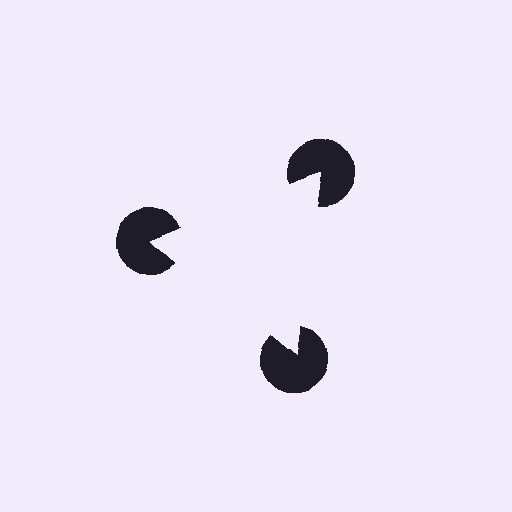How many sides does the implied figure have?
3 sides.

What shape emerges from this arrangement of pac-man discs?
An illusory triangle — its edges are inferred from the aligned wedge cuts in the pac-man discs, not physically drawn.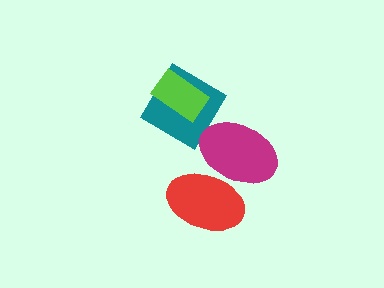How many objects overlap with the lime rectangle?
1 object overlaps with the lime rectangle.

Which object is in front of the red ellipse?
The magenta ellipse is in front of the red ellipse.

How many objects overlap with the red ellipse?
1 object overlaps with the red ellipse.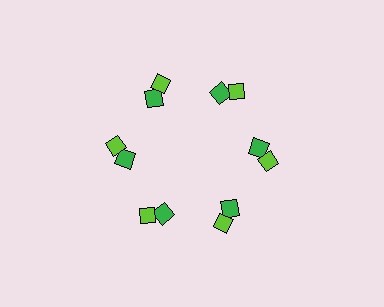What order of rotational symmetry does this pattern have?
This pattern has 6-fold rotational symmetry.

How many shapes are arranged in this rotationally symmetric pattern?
There are 12 shapes, arranged in 6 groups of 2.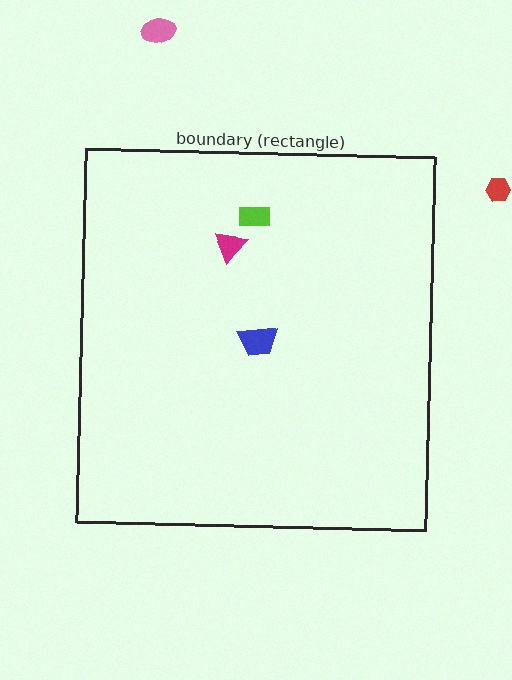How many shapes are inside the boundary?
3 inside, 2 outside.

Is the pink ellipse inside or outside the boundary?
Outside.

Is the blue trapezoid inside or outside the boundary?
Inside.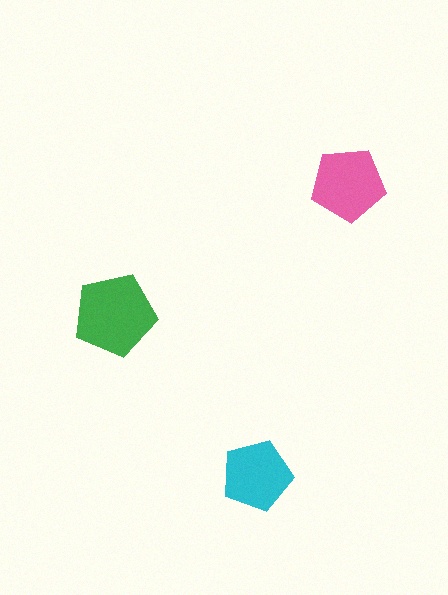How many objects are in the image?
There are 3 objects in the image.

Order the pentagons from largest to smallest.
the green one, the pink one, the cyan one.